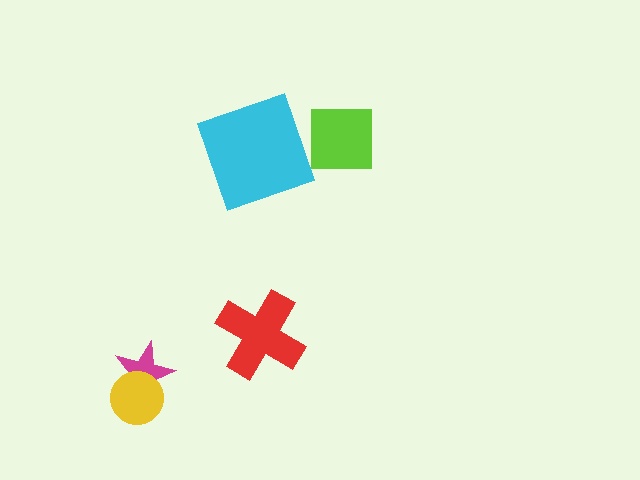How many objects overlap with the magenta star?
1 object overlaps with the magenta star.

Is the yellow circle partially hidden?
No, no other shape covers it.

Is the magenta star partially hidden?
Yes, it is partially covered by another shape.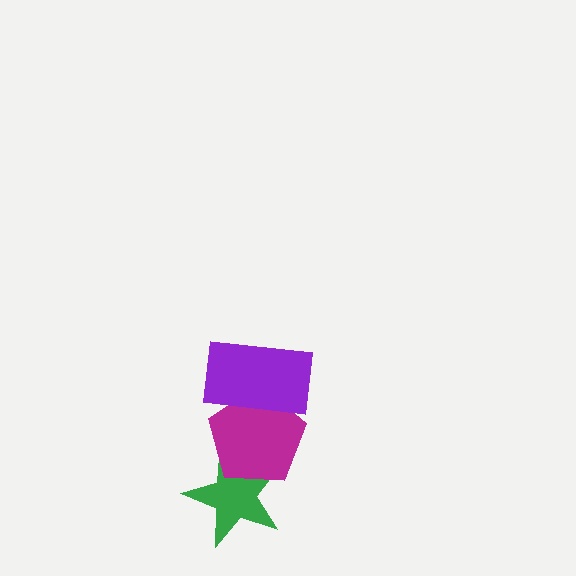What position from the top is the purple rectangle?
The purple rectangle is 1st from the top.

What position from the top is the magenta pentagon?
The magenta pentagon is 2nd from the top.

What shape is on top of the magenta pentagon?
The purple rectangle is on top of the magenta pentagon.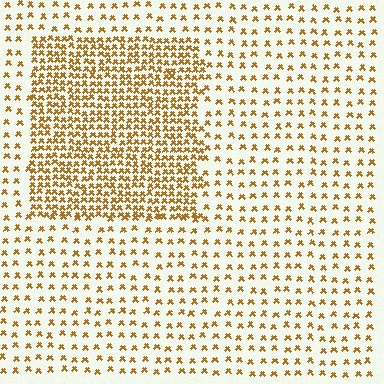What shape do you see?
I see a rectangle.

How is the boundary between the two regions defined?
The boundary is defined by a change in element density (approximately 2.6x ratio). All elements are the same color, size, and shape.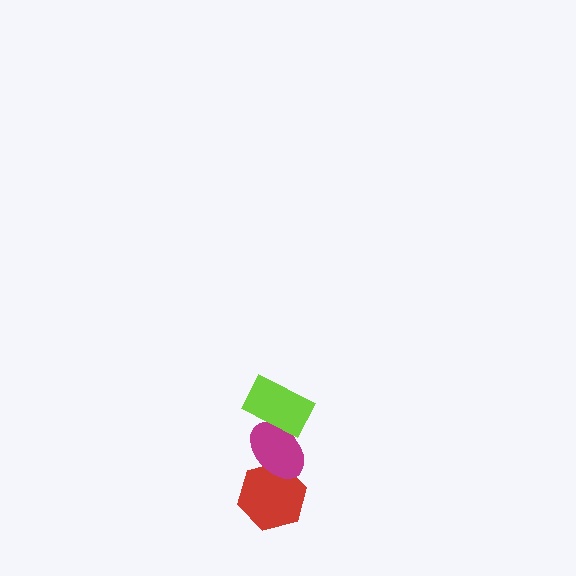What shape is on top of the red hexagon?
The magenta ellipse is on top of the red hexagon.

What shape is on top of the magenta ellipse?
The lime rectangle is on top of the magenta ellipse.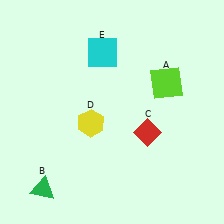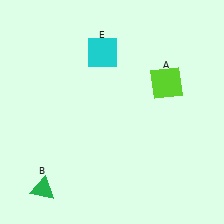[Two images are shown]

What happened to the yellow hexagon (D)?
The yellow hexagon (D) was removed in Image 2. It was in the bottom-left area of Image 1.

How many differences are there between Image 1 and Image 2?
There are 2 differences between the two images.